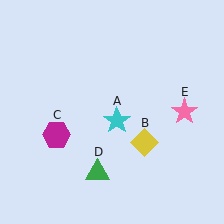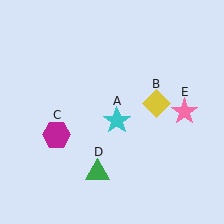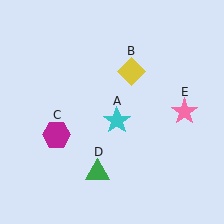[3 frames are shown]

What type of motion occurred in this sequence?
The yellow diamond (object B) rotated counterclockwise around the center of the scene.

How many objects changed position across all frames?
1 object changed position: yellow diamond (object B).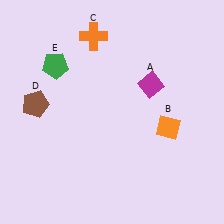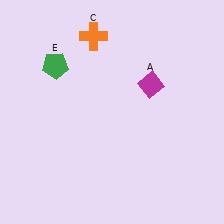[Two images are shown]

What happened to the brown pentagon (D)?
The brown pentagon (D) was removed in Image 2. It was in the top-left area of Image 1.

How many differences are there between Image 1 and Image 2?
There are 2 differences between the two images.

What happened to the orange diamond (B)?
The orange diamond (B) was removed in Image 2. It was in the bottom-right area of Image 1.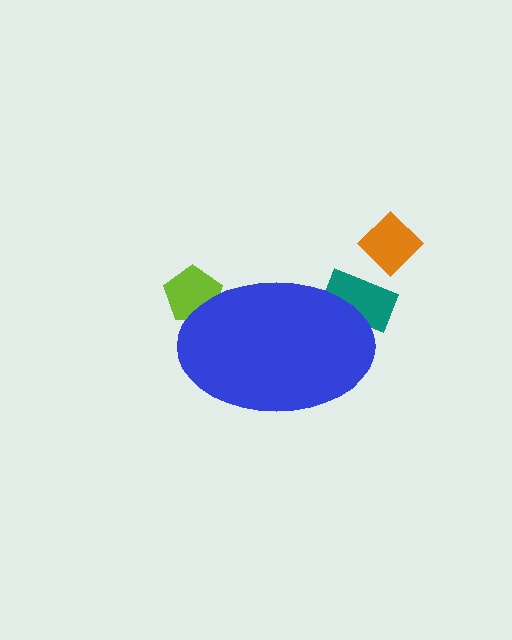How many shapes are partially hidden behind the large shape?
3 shapes are partially hidden.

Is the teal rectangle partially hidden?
Yes, the teal rectangle is partially hidden behind the blue ellipse.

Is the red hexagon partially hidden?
Yes, the red hexagon is partially hidden behind the blue ellipse.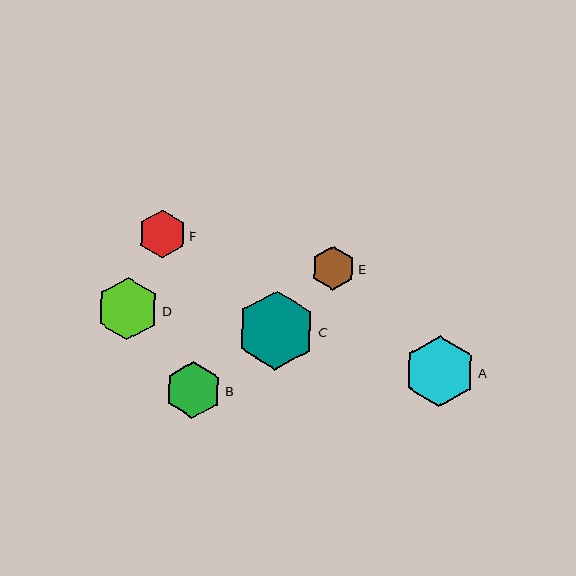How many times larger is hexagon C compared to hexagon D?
Hexagon C is approximately 1.3 times the size of hexagon D.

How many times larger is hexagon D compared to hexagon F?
Hexagon D is approximately 1.3 times the size of hexagon F.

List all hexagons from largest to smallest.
From largest to smallest: C, A, D, B, F, E.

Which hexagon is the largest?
Hexagon C is the largest with a size of approximately 79 pixels.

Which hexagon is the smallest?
Hexagon E is the smallest with a size of approximately 44 pixels.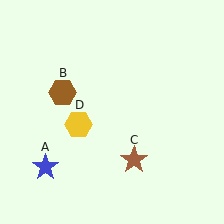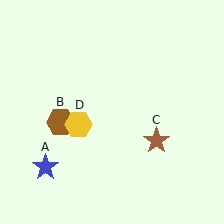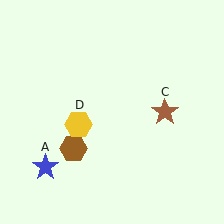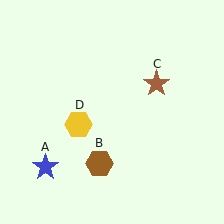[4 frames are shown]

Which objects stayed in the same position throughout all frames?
Blue star (object A) and yellow hexagon (object D) remained stationary.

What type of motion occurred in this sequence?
The brown hexagon (object B), brown star (object C) rotated counterclockwise around the center of the scene.